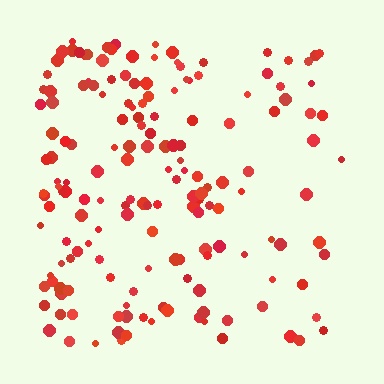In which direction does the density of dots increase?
From right to left, with the left side densest.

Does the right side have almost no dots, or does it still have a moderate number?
Still a moderate number, just noticeably fewer than the left.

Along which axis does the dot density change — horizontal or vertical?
Horizontal.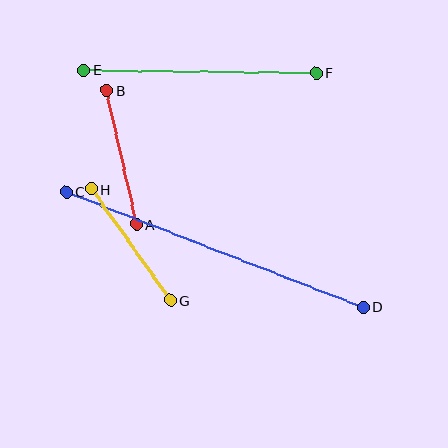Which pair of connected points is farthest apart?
Points C and D are farthest apart.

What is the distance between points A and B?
The distance is approximately 137 pixels.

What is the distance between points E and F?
The distance is approximately 233 pixels.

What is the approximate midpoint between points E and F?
The midpoint is at approximately (200, 72) pixels.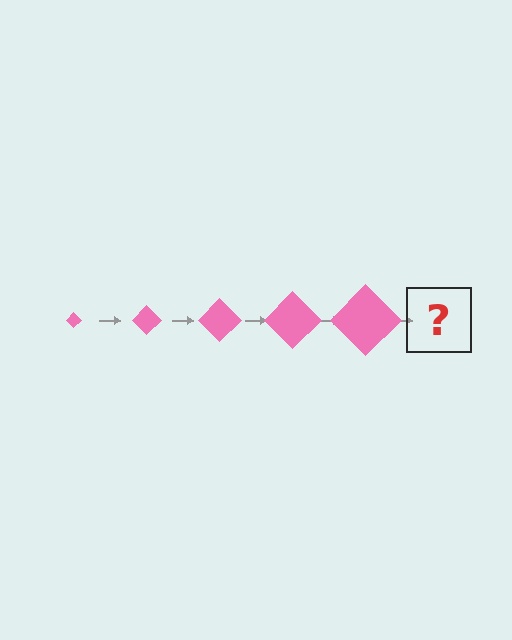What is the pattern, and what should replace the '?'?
The pattern is that the diamond gets progressively larger each step. The '?' should be a pink diamond, larger than the previous one.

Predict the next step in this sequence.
The next step is a pink diamond, larger than the previous one.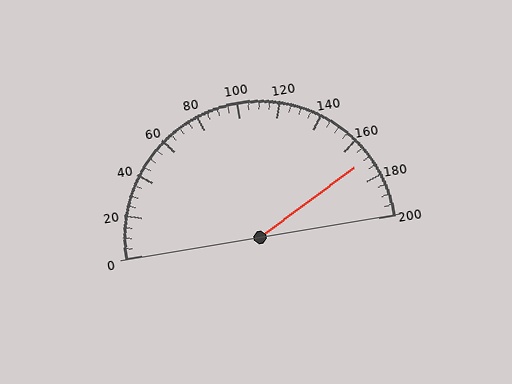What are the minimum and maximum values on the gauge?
The gauge ranges from 0 to 200.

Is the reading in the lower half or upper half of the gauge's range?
The reading is in the upper half of the range (0 to 200).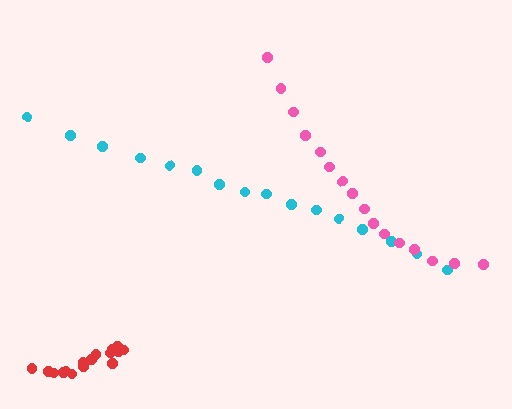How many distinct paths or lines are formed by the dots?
There are 3 distinct paths.